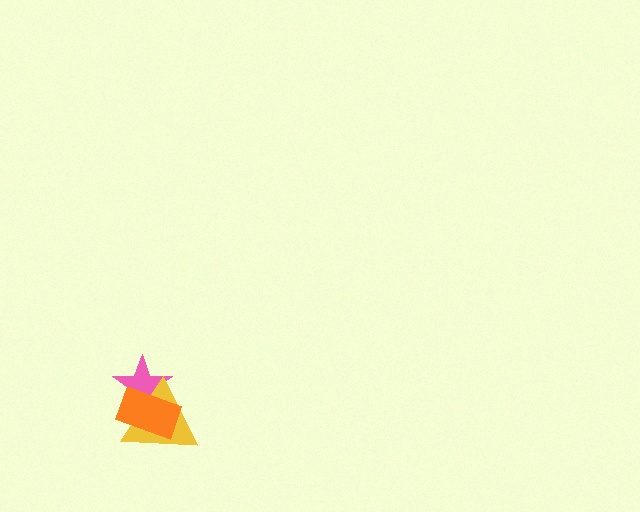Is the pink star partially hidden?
Yes, it is partially covered by another shape.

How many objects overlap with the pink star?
2 objects overlap with the pink star.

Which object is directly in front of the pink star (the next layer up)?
The yellow triangle is directly in front of the pink star.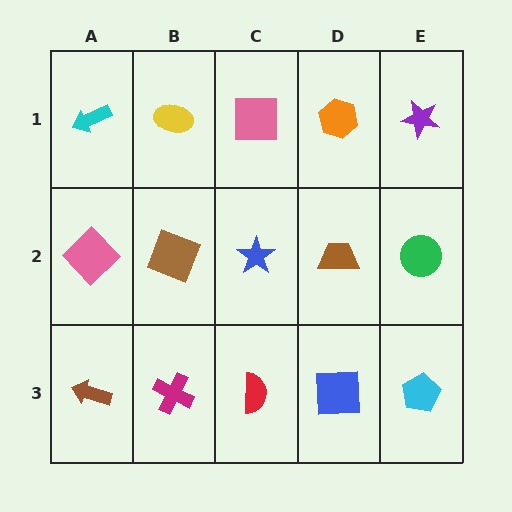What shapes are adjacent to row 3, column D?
A brown trapezoid (row 2, column D), a red semicircle (row 3, column C), a cyan pentagon (row 3, column E).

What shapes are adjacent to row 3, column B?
A brown square (row 2, column B), a brown arrow (row 3, column A), a red semicircle (row 3, column C).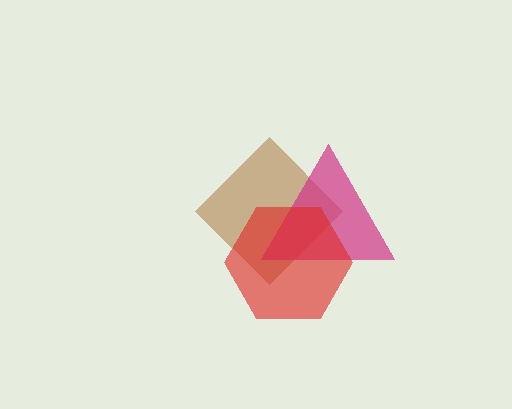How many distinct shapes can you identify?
There are 3 distinct shapes: a brown diamond, a magenta triangle, a red hexagon.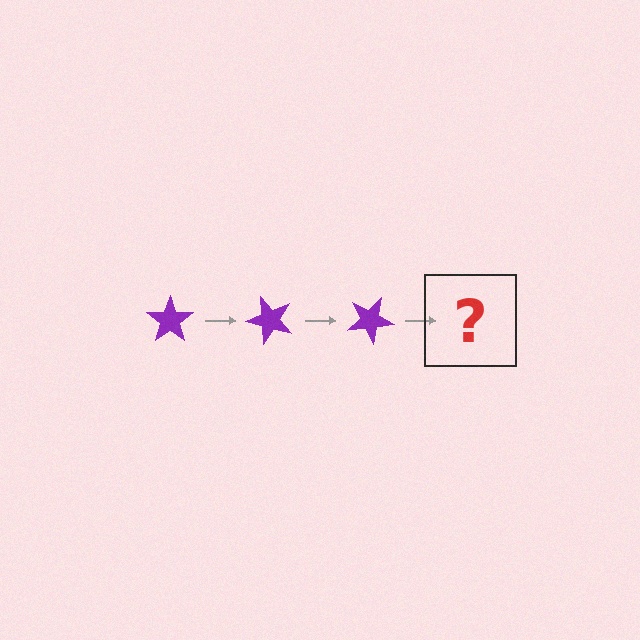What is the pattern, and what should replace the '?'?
The pattern is that the star rotates 50 degrees each step. The '?' should be a purple star rotated 150 degrees.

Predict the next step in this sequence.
The next step is a purple star rotated 150 degrees.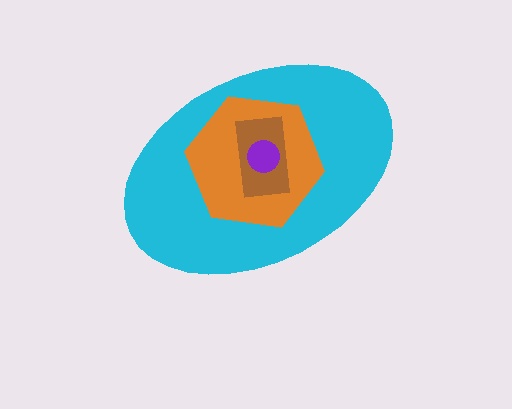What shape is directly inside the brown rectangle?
The purple circle.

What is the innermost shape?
The purple circle.